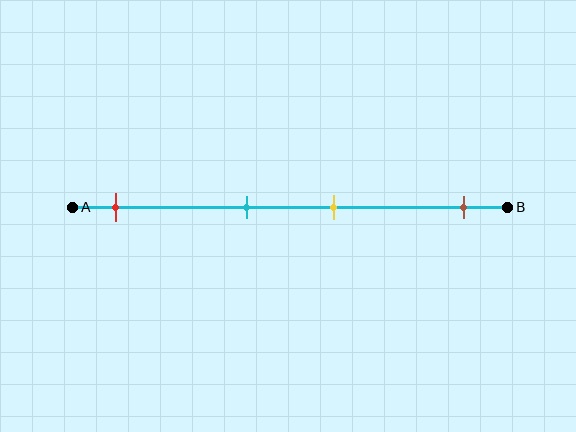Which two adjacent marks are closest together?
The cyan and yellow marks are the closest adjacent pair.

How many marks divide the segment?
There are 4 marks dividing the segment.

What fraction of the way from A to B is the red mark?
The red mark is approximately 10% (0.1) of the way from A to B.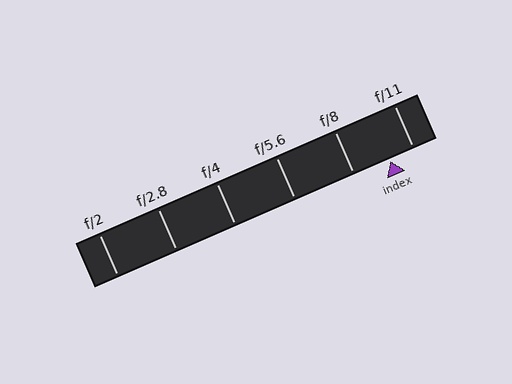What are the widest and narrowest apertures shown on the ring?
The widest aperture shown is f/2 and the narrowest is f/11.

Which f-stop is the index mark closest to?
The index mark is closest to f/11.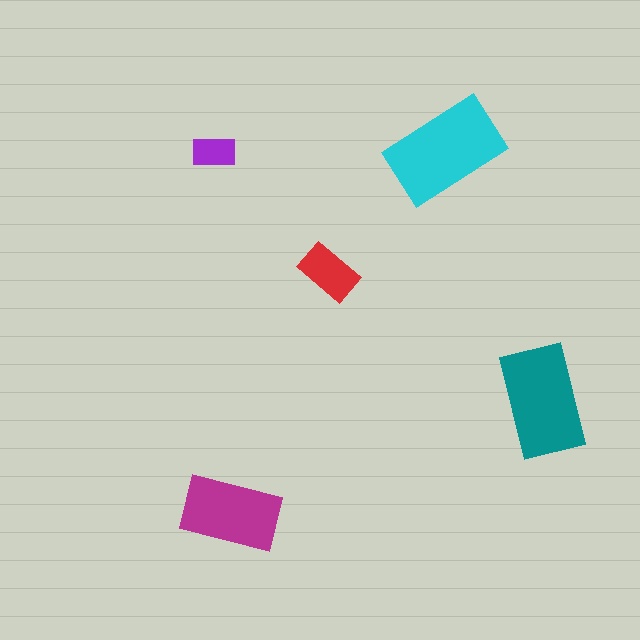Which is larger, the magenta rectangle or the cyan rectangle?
The cyan one.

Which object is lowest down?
The magenta rectangle is bottommost.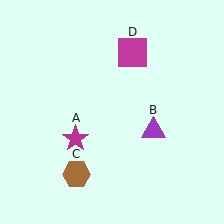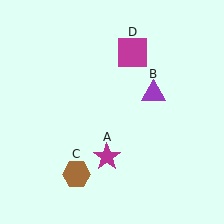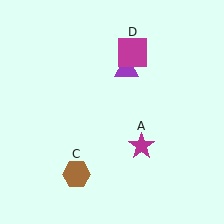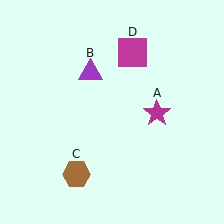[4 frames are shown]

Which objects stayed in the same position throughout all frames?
Brown hexagon (object C) and magenta square (object D) remained stationary.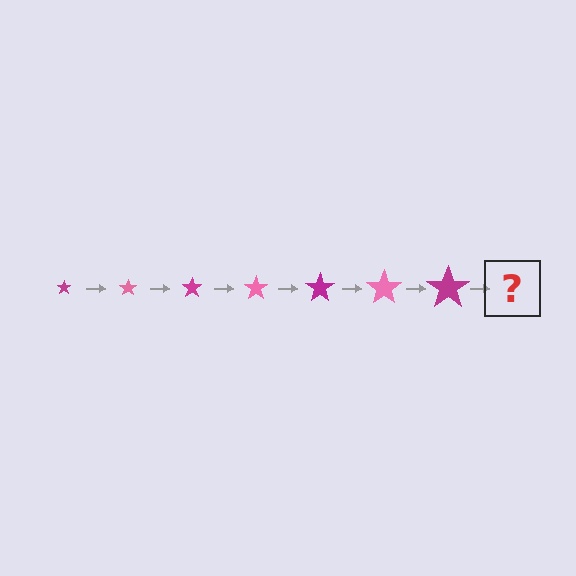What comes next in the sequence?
The next element should be a pink star, larger than the previous one.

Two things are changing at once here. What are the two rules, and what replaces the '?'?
The two rules are that the star grows larger each step and the color cycles through magenta and pink. The '?' should be a pink star, larger than the previous one.